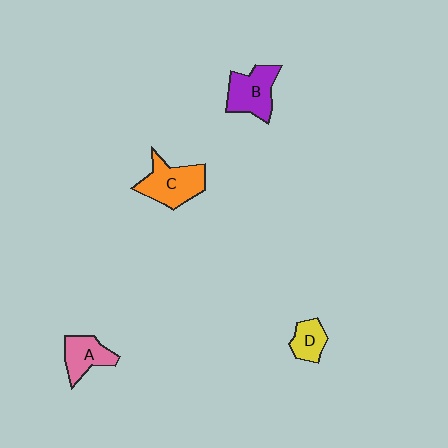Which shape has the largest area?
Shape C (orange).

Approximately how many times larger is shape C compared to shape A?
Approximately 1.4 times.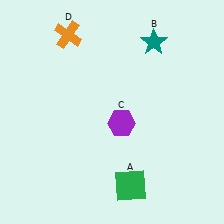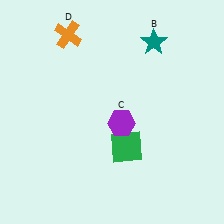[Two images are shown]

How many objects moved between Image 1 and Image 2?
1 object moved between the two images.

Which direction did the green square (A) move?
The green square (A) moved up.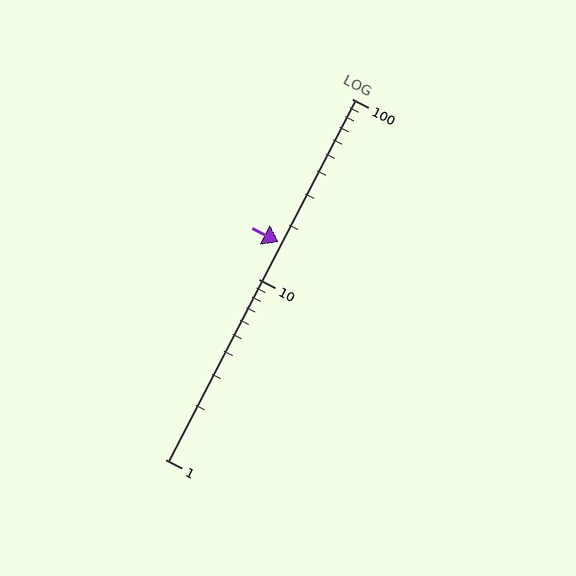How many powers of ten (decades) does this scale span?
The scale spans 2 decades, from 1 to 100.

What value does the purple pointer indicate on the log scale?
The pointer indicates approximately 16.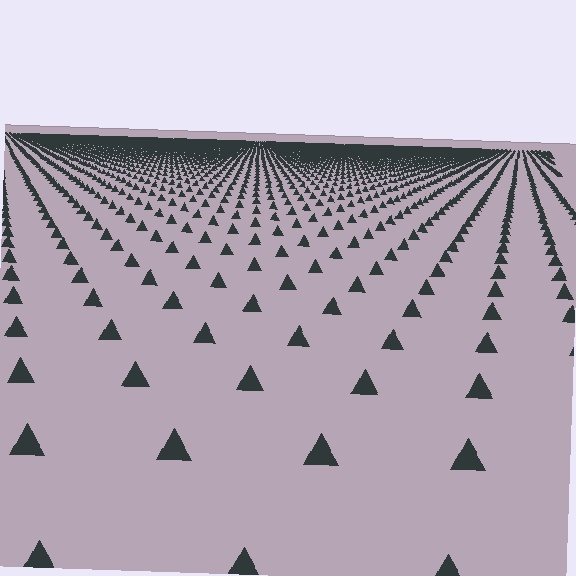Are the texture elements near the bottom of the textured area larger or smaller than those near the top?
Larger. Near the bottom, elements are closer to the viewer and appear at a bigger on-screen size.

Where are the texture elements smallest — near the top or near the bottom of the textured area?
Near the top.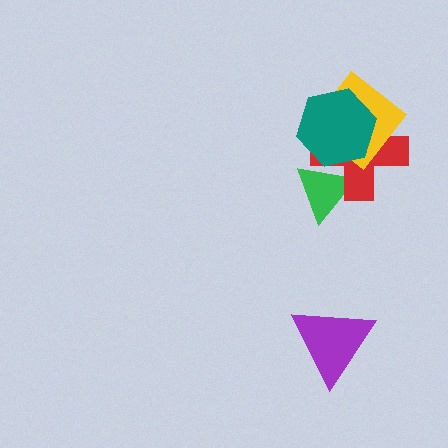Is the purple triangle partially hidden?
No, no other shape covers it.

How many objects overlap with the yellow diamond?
2 objects overlap with the yellow diamond.